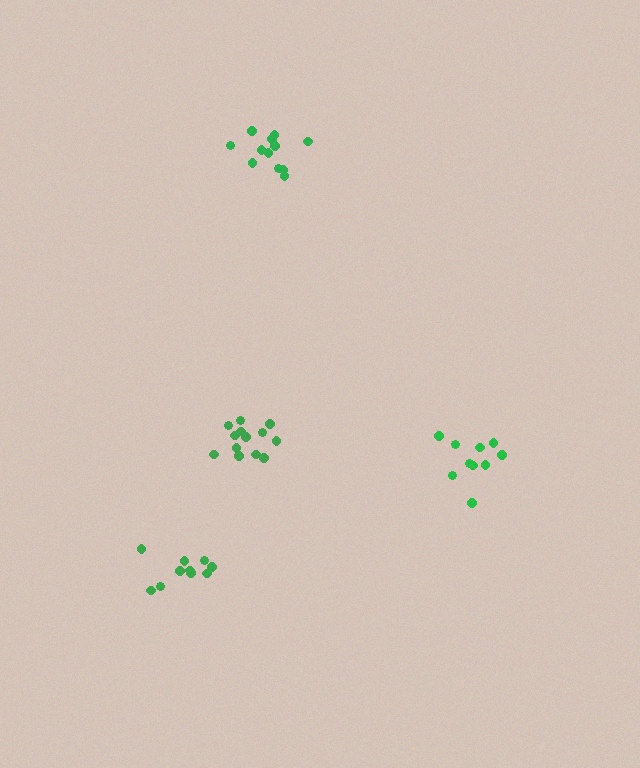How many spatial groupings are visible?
There are 4 spatial groupings.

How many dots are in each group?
Group 1: 10 dots, Group 2: 12 dots, Group 3: 10 dots, Group 4: 13 dots (45 total).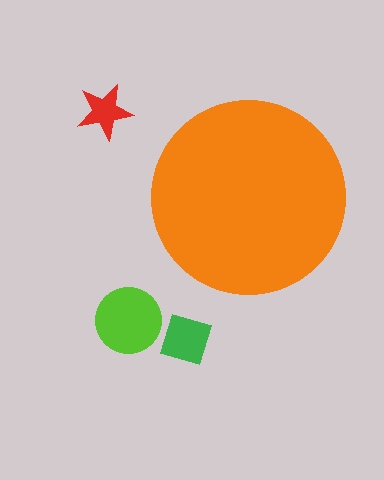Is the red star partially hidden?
No, the red star is fully visible.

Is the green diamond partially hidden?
No, the green diamond is fully visible.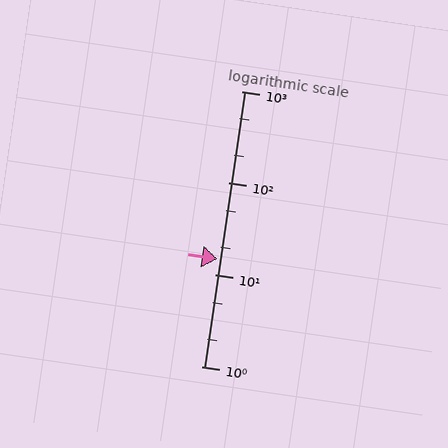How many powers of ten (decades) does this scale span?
The scale spans 3 decades, from 1 to 1000.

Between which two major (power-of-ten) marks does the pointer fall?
The pointer is between 10 and 100.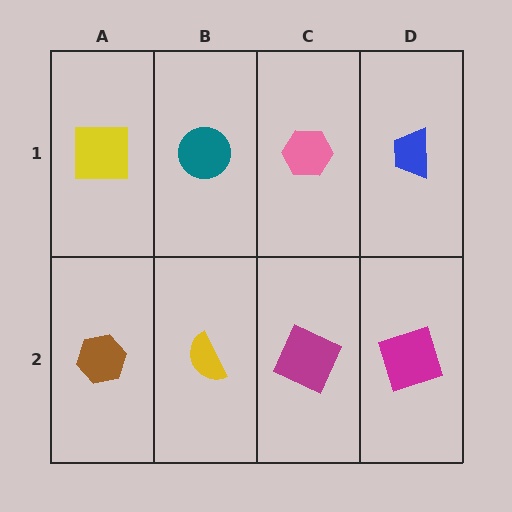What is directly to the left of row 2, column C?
A yellow semicircle.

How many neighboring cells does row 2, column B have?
3.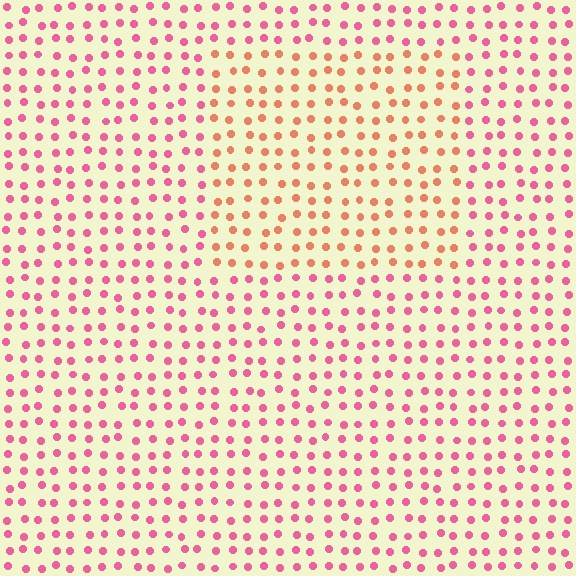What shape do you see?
I see a rectangle.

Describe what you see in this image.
The image is filled with small pink elements in a uniform arrangement. A rectangle-shaped region is visible where the elements are tinted to a slightly different hue, forming a subtle color boundary.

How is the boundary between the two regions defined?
The boundary is defined purely by a slight shift in hue (about 40 degrees). Spacing, size, and orientation are identical on both sides.